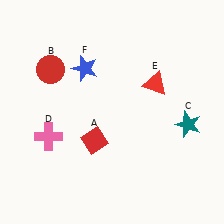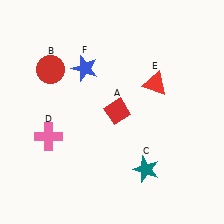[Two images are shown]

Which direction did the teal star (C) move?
The teal star (C) moved down.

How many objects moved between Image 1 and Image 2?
2 objects moved between the two images.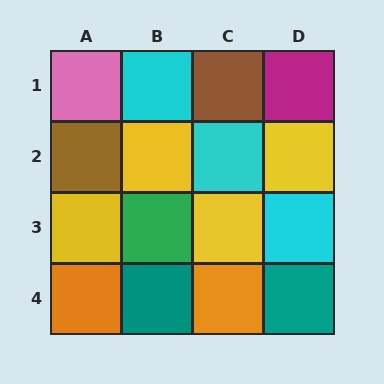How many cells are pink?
1 cell is pink.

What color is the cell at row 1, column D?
Magenta.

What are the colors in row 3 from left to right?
Yellow, green, yellow, cyan.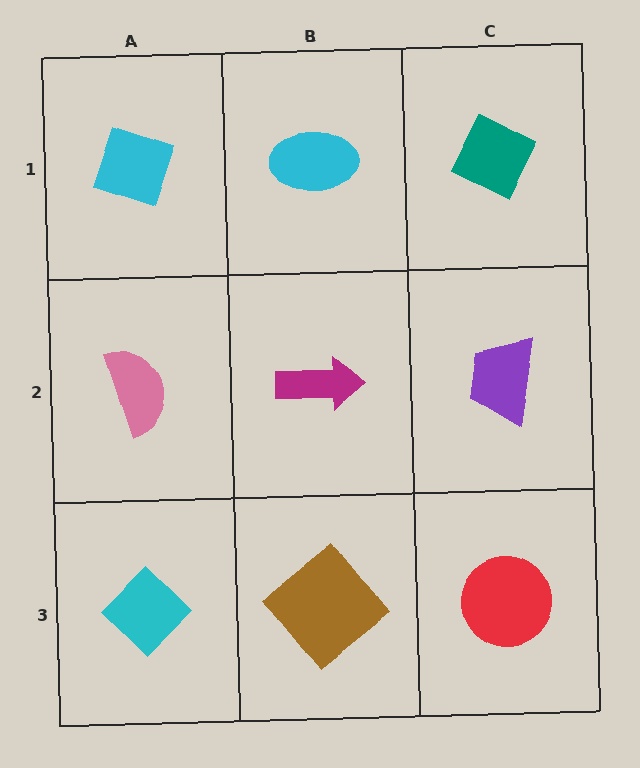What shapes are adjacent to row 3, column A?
A pink semicircle (row 2, column A), a brown diamond (row 3, column B).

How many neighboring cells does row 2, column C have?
3.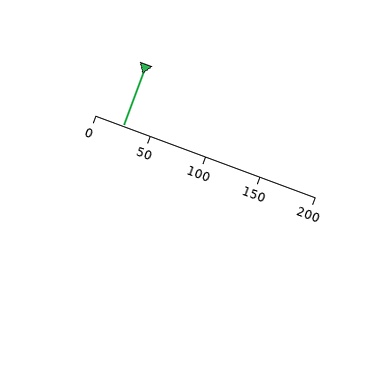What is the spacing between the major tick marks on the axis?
The major ticks are spaced 50 apart.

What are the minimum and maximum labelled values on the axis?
The axis runs from 0 to 200.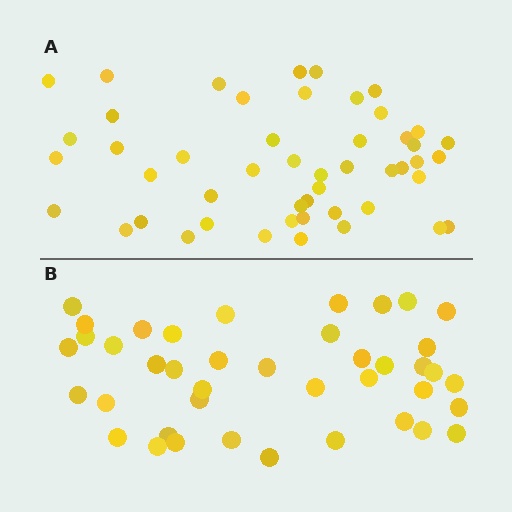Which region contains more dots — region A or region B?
Region A (the top region) has more dots.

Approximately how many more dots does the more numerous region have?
Region A has roughly 8 or so more dots than region B.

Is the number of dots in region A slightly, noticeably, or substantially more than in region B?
Region A has only slightly more — the two regions are fairly close. The ratio is roughly 1.2 to 1.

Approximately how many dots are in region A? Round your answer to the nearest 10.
About 50 dots. (The exact count is 49, which rounds to 50.)